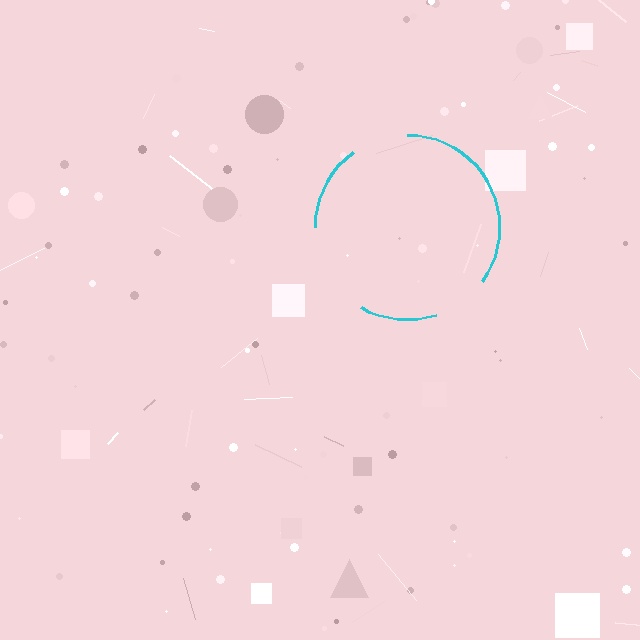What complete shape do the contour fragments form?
The contour fragments form a circle.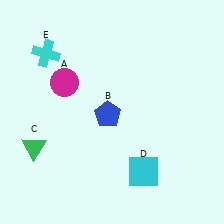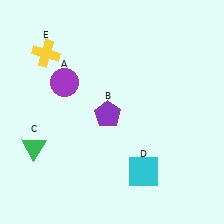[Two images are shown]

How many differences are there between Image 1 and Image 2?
There are 3 differences between the two images.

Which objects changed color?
A changed from magenta to purple. B changed from blue to purple. E changed from cyan to yellow.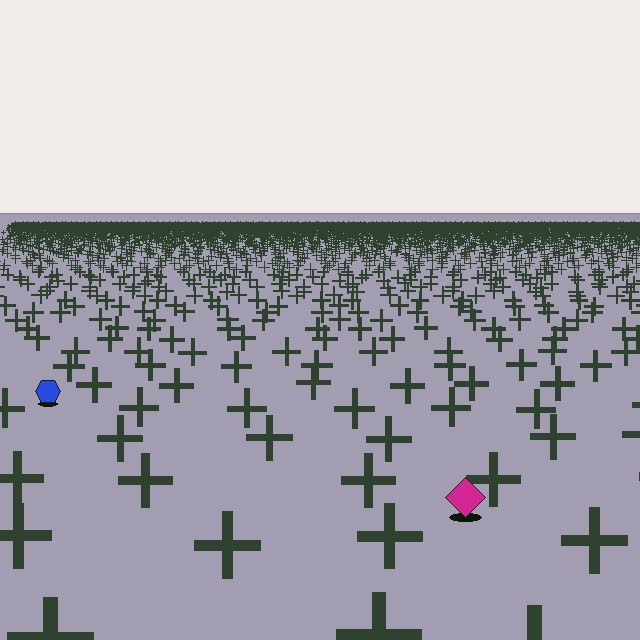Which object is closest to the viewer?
The magenta diamond is closest. The texture marks near it are larger and more spread out.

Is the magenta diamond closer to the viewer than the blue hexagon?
Yes. The magenta diamond is closer — you can tell from the texture gradient: the ground texture is coarser near it.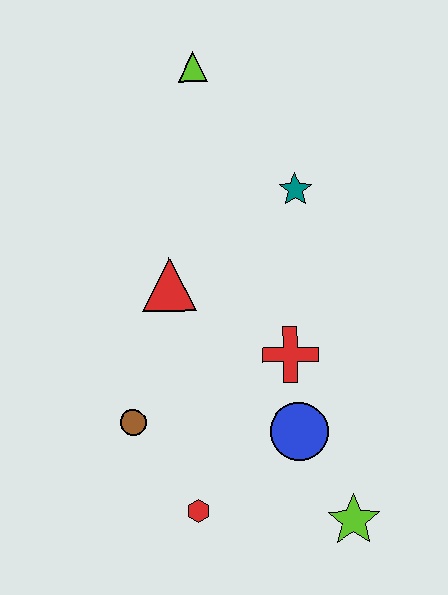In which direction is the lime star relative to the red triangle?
The lime star is below the red triangle.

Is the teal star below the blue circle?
No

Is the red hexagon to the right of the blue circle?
No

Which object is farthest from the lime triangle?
The lime star is farthest from the lime triangle.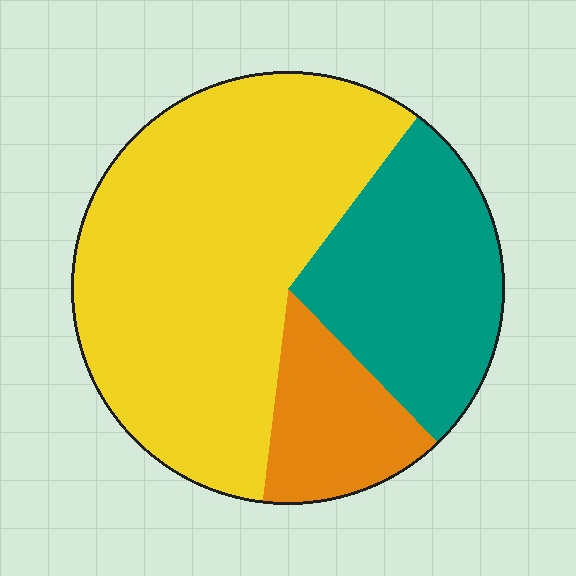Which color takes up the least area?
Orange, at roughly 15%.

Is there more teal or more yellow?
Yellow.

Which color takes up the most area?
Yellow, at roughly 60%.